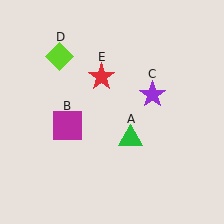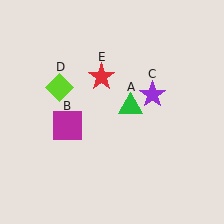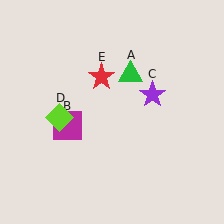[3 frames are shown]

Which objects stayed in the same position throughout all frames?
Magenta square (object B) and purple star (object C) and red star (object E) remained stationary.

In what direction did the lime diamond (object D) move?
The lime diamond (object D) moved down.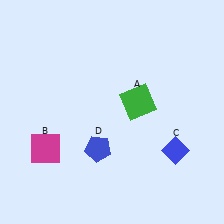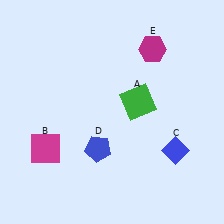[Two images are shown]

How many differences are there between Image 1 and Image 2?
There is 1 difference between the two images.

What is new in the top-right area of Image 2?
A magenta hexagon (E) was added in the top-right area of Image 2.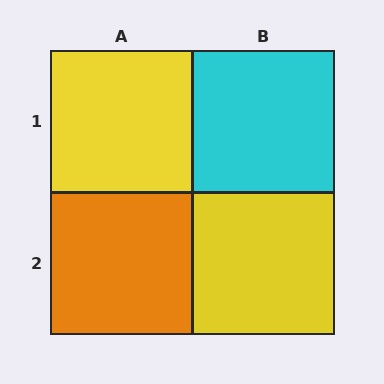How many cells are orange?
1 cell is orange.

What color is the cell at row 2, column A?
Orange.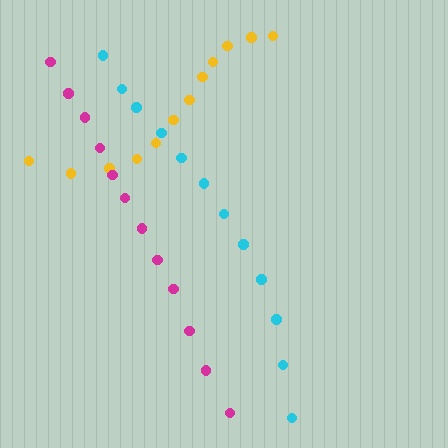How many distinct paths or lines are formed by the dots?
There are 3 distinct paths.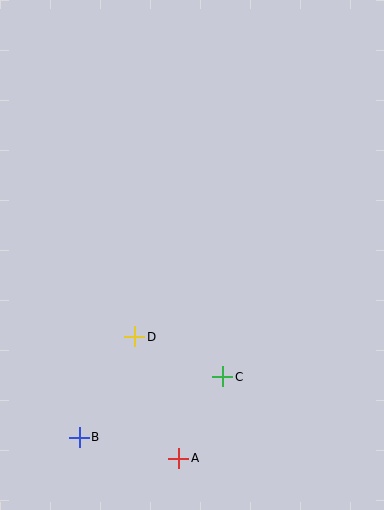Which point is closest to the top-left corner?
Point D is closest to the top-left corner.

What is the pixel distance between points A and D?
The distance between A and D is 129 pixels.